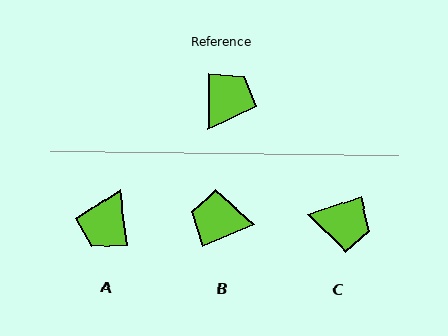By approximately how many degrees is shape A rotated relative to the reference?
Approximately 172 degrees clockwise.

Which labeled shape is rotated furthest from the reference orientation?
A, about 172 degrees away.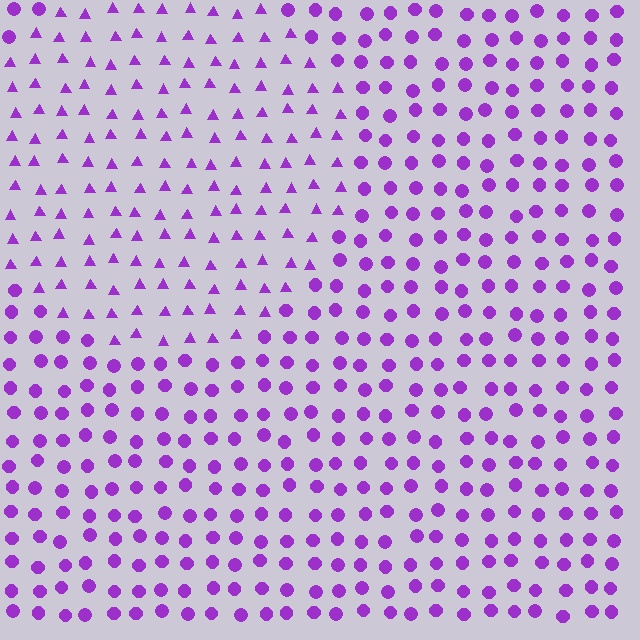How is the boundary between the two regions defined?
The boundary is defined by a change in element shape: triangles inside vs. circles outside. All elements share the same color and spacing.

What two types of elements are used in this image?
The image uses triangles inside the circle region and circles outside it.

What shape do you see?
I see a circle.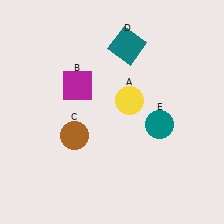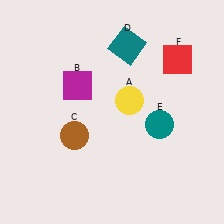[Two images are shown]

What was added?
A red square (F) was added in Image 2.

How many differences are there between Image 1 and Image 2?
There is 1 difference between the two images.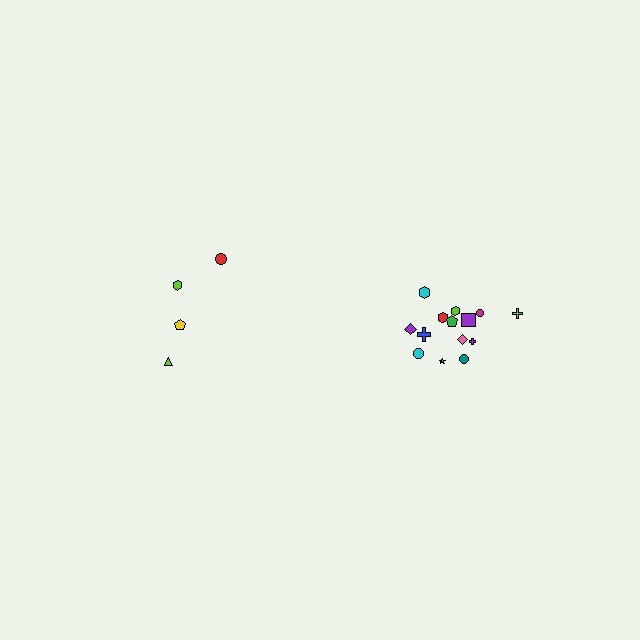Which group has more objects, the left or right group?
The right group.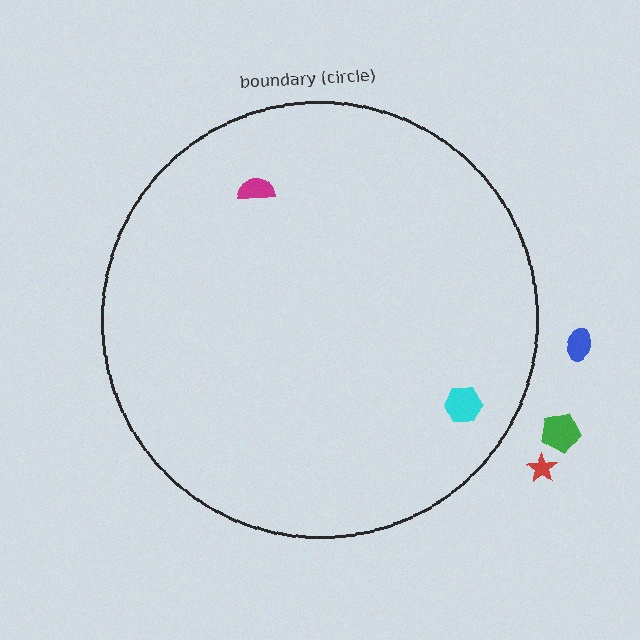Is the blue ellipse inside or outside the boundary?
Outside.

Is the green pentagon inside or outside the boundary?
Outside.